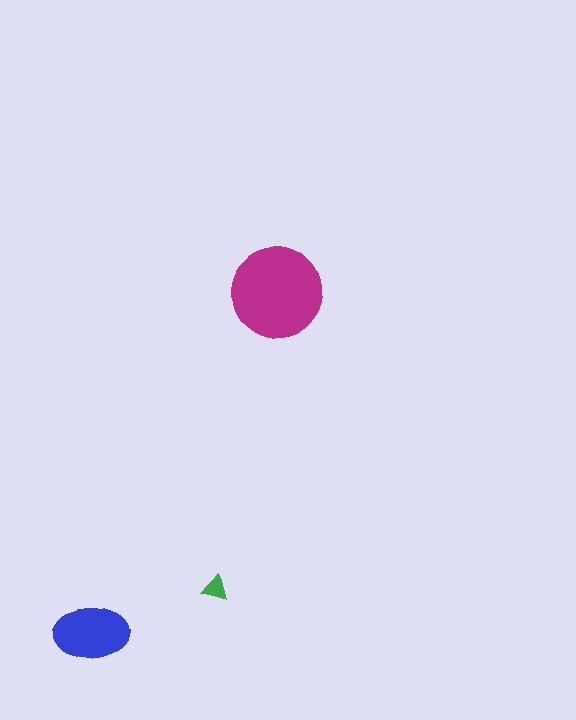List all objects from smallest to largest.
The green triangle, the blue ellipse, the magenta circle.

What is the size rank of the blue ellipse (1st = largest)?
2nd.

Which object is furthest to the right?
The magenta circle is rightmost.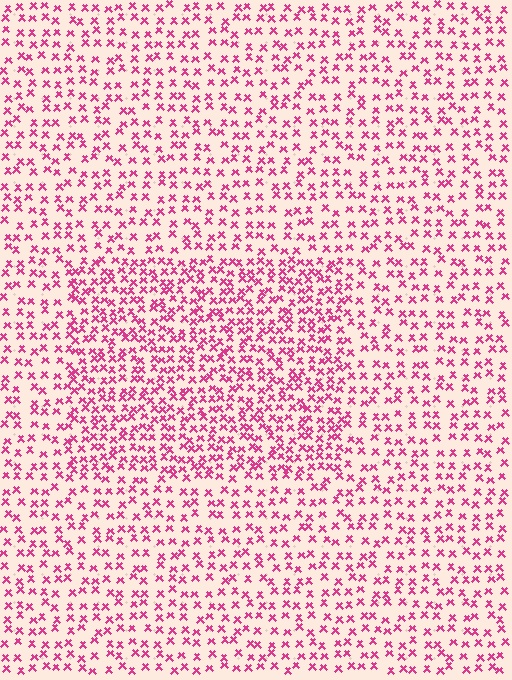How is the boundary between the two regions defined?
The boundary is defined by a change in element density (approximately 1.7x ratio). All elements are the same color, size, and shape.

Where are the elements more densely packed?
The elements are more densely packed inside the rectangle boundary.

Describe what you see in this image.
The image contains small magenta elements arranged at two different densities. A rectangle-shaped region is visible where the elements are more densely packed than the surrounding area.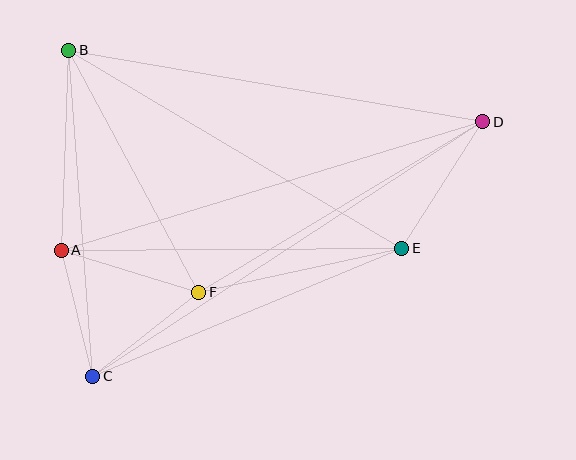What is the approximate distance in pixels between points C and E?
The distance between C and E is approximately 334 pixels.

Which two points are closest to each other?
Points A and C are closest to each other.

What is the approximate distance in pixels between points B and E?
The distance between B and E is approximately 387 pixels.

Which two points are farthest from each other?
Points C and D are farthest from each other.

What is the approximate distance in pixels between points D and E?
The distance between D and E is approximately 150 pixels.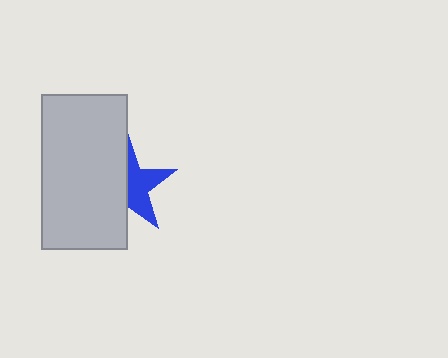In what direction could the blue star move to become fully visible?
The blue star could move right. That would shift it out from behind the light gray rectangle entirely.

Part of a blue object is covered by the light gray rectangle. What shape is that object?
It is a star.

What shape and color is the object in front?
The object in front is a light gray rectangle.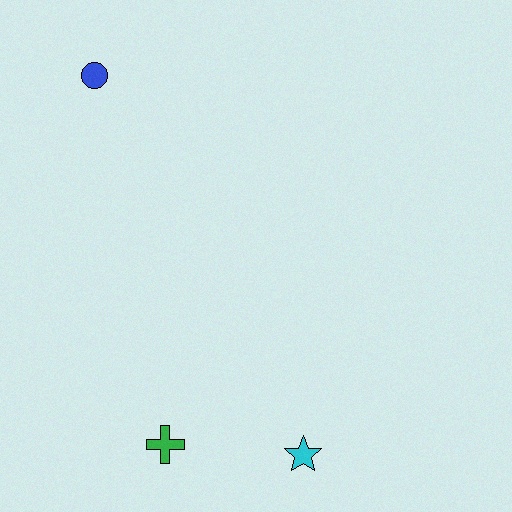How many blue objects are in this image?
There is 1 blue object.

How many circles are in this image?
There is 1 circle.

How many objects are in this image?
There are 3 objects.